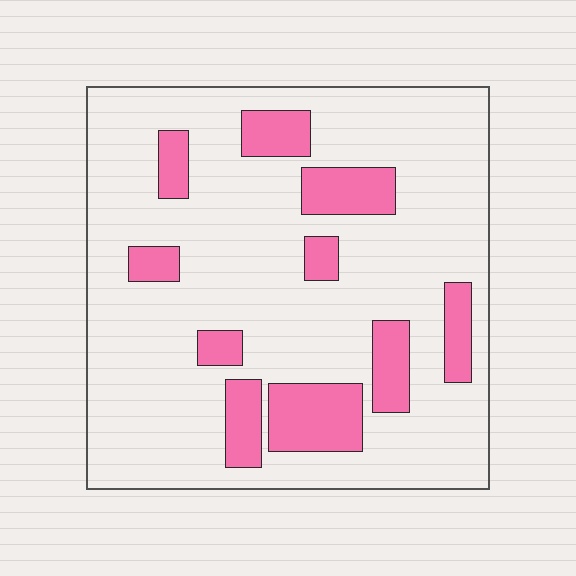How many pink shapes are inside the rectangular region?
10.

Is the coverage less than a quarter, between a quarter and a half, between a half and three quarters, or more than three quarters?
Less than a quarter.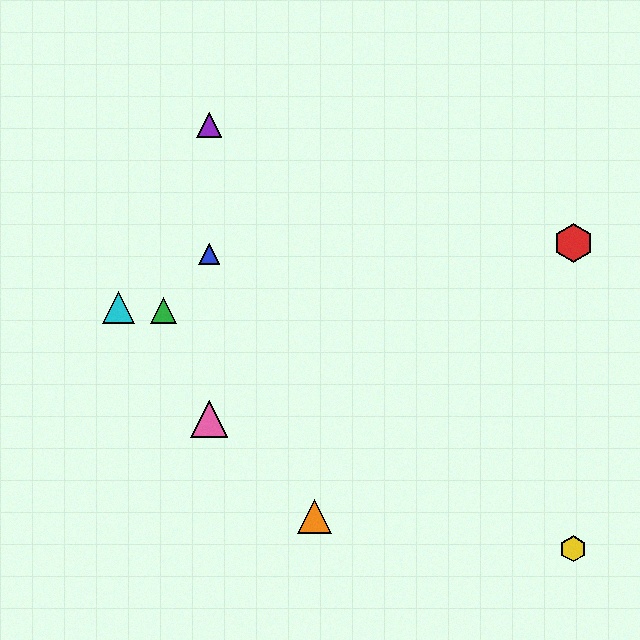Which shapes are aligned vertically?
The blue triangle, the purple triangle, the pink triangle are aligned vertically.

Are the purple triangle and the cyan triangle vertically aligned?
No, the purple triangle is at x≈209 and the cyan triangle is at x≈118.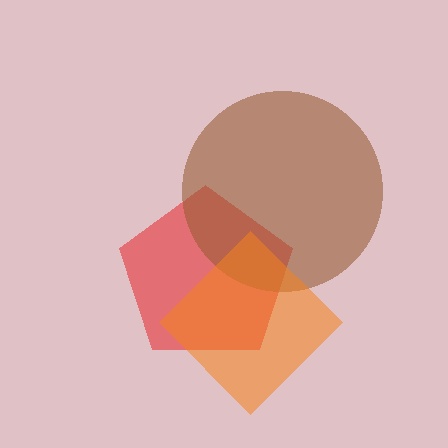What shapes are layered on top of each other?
The layered shapes are: a red pentagon, a brown circle, an orange diamond.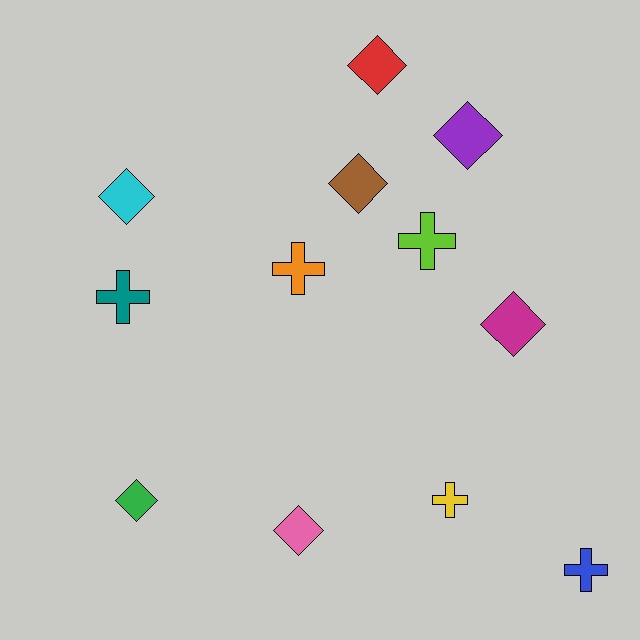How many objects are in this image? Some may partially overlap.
There are 12 objects.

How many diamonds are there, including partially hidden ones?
There are 7 diamonds.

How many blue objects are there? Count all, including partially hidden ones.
There is 1 blue object.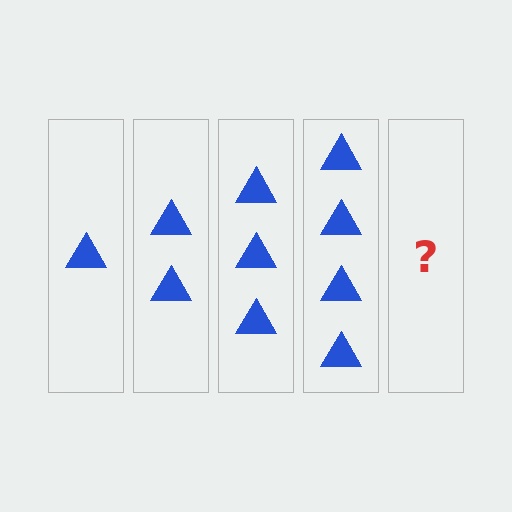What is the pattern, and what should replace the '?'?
The pattern is that each step adds one more triangle. The '?' should be 5 triangles.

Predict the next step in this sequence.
The next step is 5 triangles.